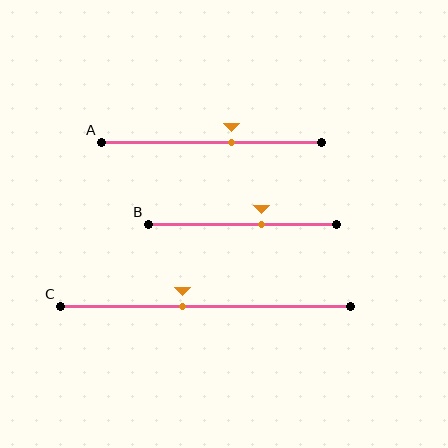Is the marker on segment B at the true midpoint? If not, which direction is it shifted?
No, the marker on segment B is shifted to the right by about 10% of the segment length.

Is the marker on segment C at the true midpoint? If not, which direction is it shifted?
No, the marker on segment C is shifted to the left by about 8% of the segment length.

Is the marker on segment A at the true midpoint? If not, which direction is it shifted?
No, the marker on segment A is shifted to the right by about 9% of the segment length.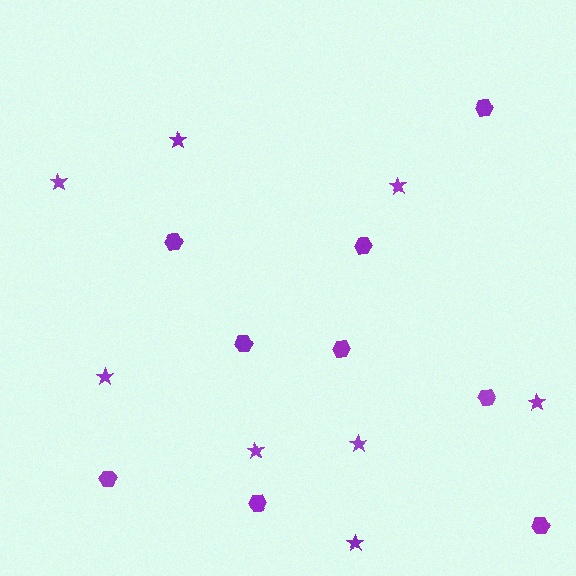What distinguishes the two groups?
There are 2 groups: one group of stars (8) and one group of hexagons (9).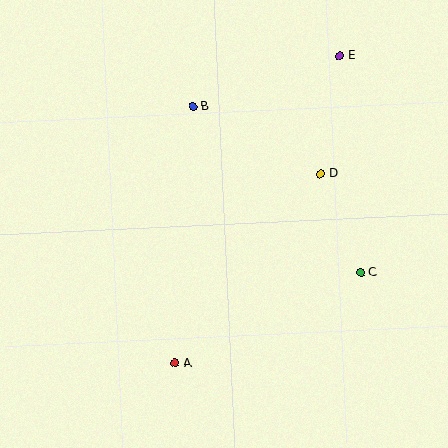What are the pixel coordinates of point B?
Point B is at (193, 107).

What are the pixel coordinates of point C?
Point C is at (360, 273).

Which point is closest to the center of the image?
Point D at (320, 174) is closest to the center.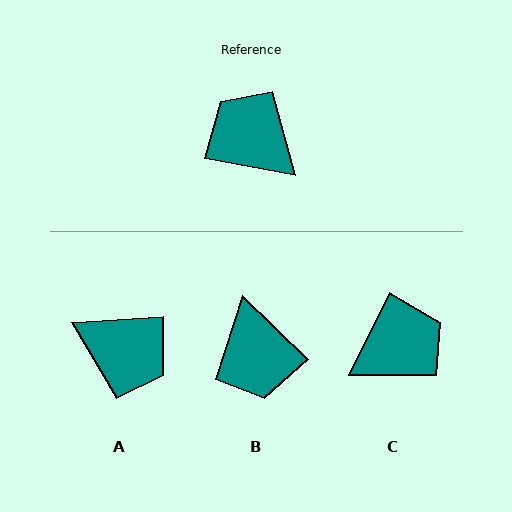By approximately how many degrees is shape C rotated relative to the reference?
Approximately 105 degrees clockwise.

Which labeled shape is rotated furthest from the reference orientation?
A, about 165 degrees away.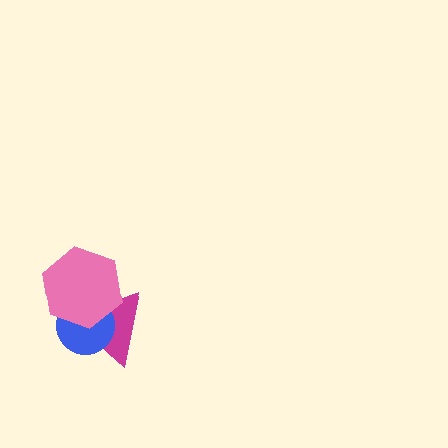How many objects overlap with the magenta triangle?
2 objects overlap with the magenta triangle.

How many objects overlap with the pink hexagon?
2 objects overlap with the pink hexagon.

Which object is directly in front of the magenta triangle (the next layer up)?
The blue circle is directly in front of the magenta triangle.